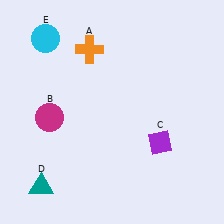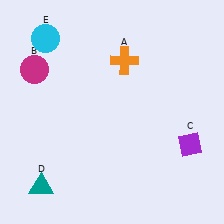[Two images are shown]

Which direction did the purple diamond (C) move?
The purple diamond (C) moved right.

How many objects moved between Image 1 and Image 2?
3 objects moved between the two images.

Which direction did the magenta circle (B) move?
The magenta circle (B) moved up.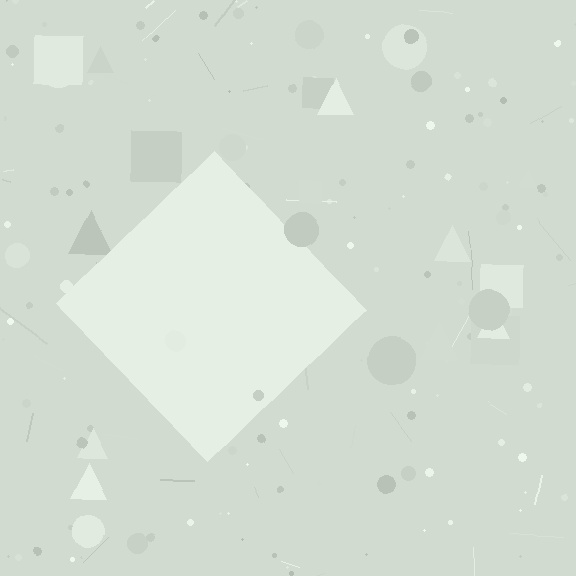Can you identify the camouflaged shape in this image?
The camouflaged shape is a diamond.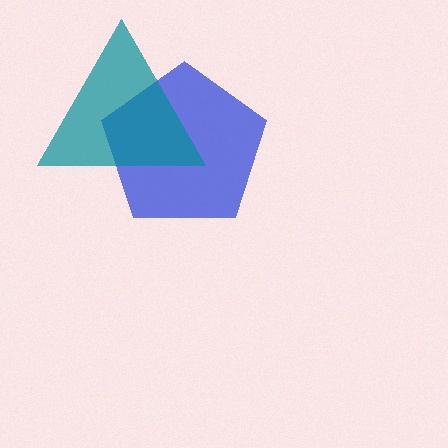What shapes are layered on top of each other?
The layered shapes are: a blue pentagon, a teal triangle.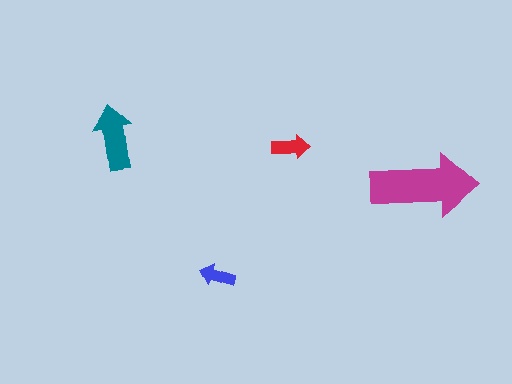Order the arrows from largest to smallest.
the magenta one, the teal one, the red one, the blue one.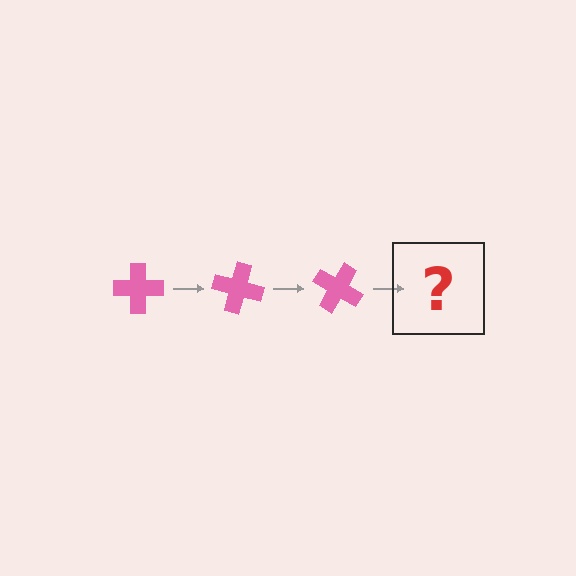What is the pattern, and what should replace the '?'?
The pattern is that the cross rotates 15 degrees each step. The '?' should be a pink cross rotated 45 degrees.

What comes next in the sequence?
The next element should be a pink cross rotated 45 degrees.